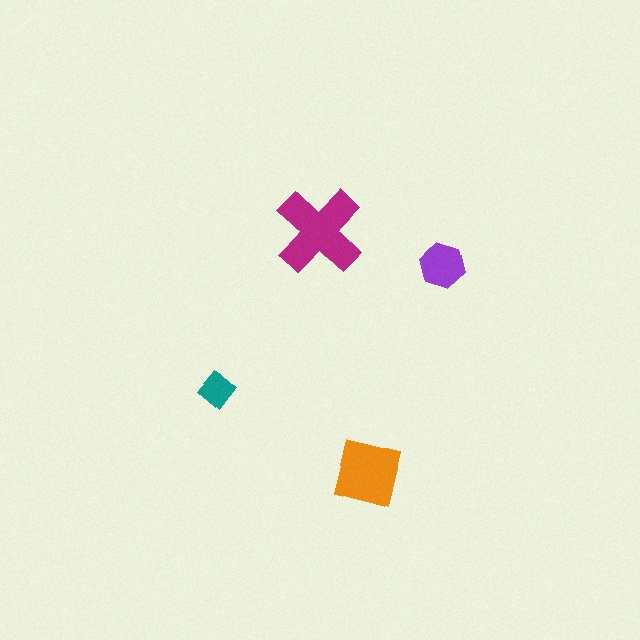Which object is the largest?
The magenta cross.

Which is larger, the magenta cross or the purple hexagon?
The magenta cross.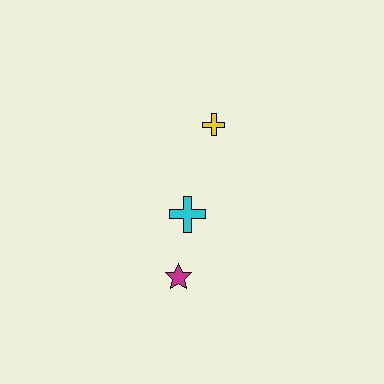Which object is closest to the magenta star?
The cyan cross is closest to the magenta star.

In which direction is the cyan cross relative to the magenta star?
The cyan cross is above the magenta star.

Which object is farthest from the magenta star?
The yellow cross is farthest from the magenta star.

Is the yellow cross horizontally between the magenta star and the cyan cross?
No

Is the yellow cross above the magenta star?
Yes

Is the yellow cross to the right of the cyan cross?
Yes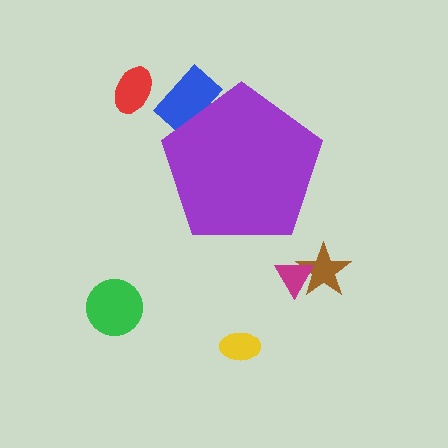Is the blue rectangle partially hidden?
Yes, the blue rectangle is partially hidden behind the purple pentagon.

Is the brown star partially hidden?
No, the brown star is fully visible.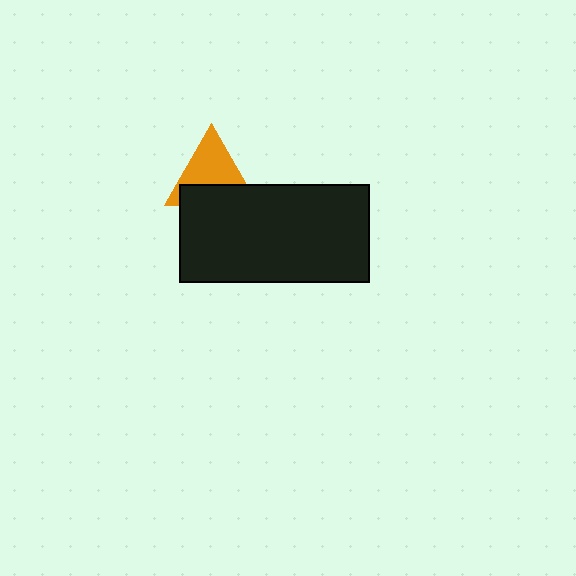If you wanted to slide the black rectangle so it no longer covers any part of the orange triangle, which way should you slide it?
Slide it down — that is the most direct way to separate the two shapes.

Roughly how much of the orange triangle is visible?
About half of it is visible (roughly 59%).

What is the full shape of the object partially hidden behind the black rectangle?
The partially hidden object is an orange triangle.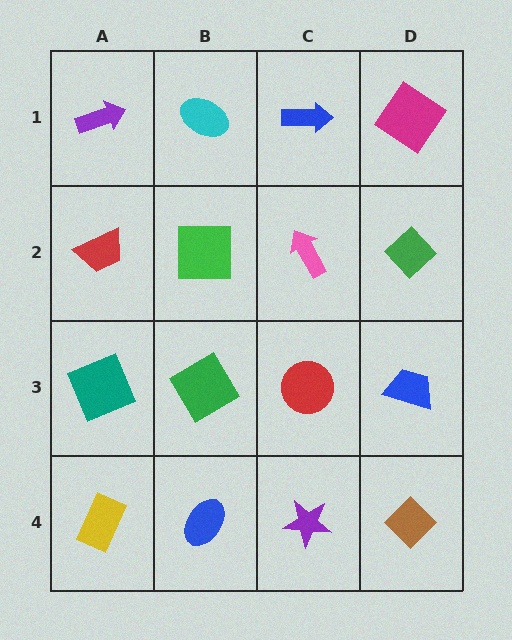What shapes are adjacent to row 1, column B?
A green square (row 2, column B), a purple arrow (row 1, column A), a blue arrow (row 1, column C).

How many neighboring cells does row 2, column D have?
3.